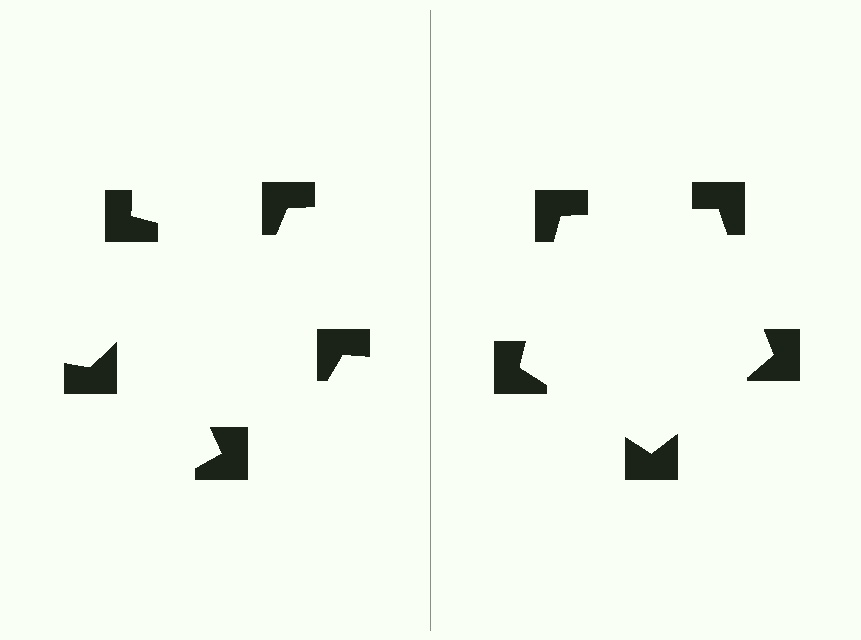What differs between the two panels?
The notched squares are positioned identically on both sides; only the wedge orientations differ. On the right they align to a pentagon; on the left they are misaligned.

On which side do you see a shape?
An illusory pentagon appears on the right side. On the left side the wedge cuts are rotated, so no coherent shape forms.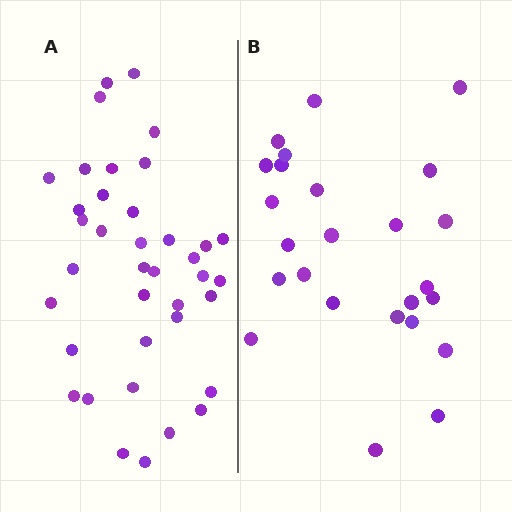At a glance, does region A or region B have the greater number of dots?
Region A (the left region) has more dots.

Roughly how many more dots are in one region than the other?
Region A has approximately 15 more dots than region B.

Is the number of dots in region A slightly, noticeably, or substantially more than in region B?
Region A has substantially more. The ratio is roughly 1.5 to 1.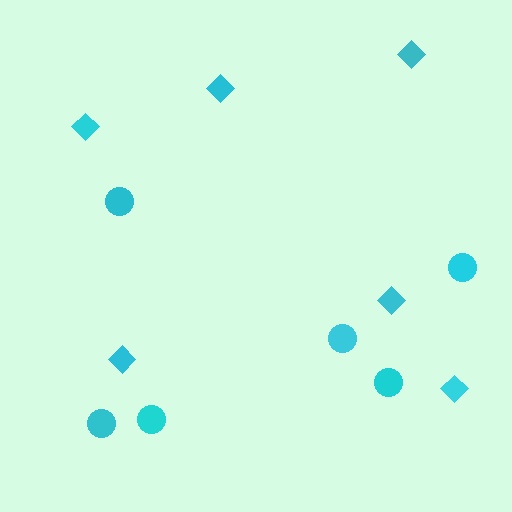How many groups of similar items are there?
There are 2 groups: one group of circles (6) and one group of diamonds (6).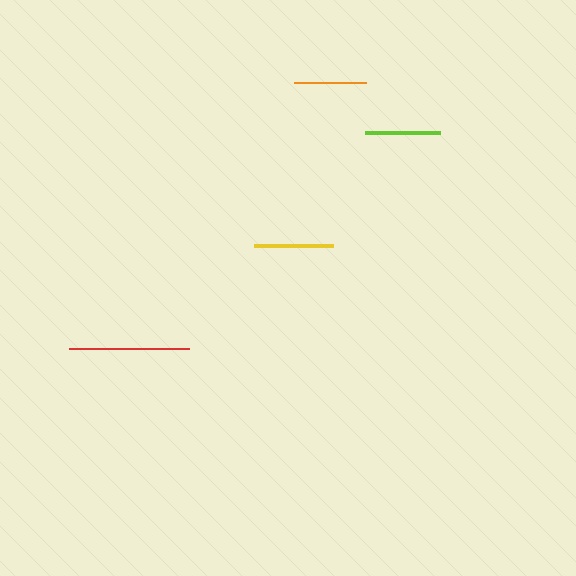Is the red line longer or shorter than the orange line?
The red line is longer than the orange line.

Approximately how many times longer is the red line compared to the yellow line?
The red line is approximately 1.5 times the length of the yellow line.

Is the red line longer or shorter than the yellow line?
The red line is longer than the yellow line.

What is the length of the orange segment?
The orange segment is approximately 72 pixels long.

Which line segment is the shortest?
The orange line is the shortest at approximately 72 pixels.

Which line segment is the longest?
The red line is the longest at approximately 120 pixels.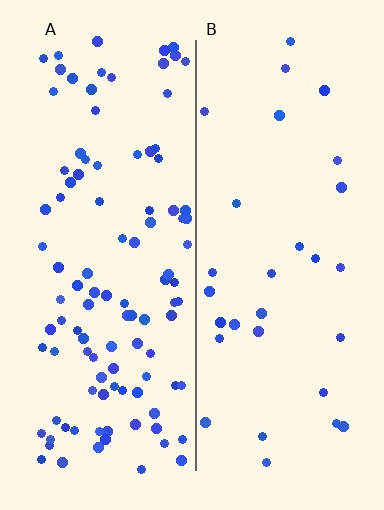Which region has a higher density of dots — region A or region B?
A (the left).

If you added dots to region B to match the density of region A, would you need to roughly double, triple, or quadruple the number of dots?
Approximately quadruple.